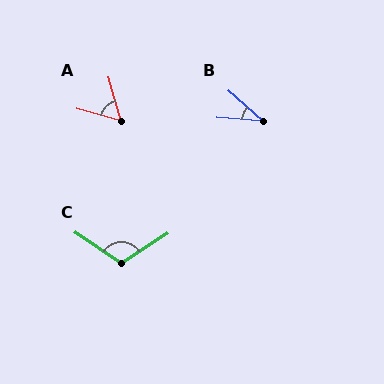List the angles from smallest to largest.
B (37°), A (59°), C (113°).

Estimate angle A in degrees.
Approximately 59 degrees.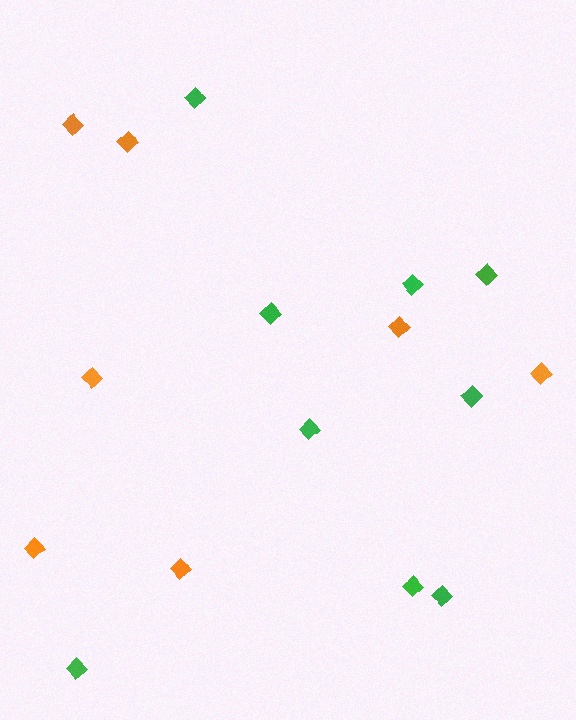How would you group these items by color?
There are 2 groups: one group of orange diamonds (7) and one group of green diamonds (9).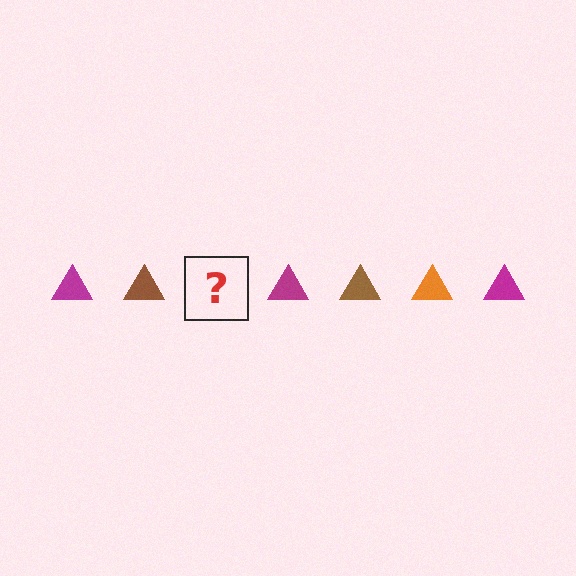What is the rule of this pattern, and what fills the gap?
The rule is that the pattern cycles through magenta, brown, orange triangles. The gap should be filled with an orange triangle.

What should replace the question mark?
The question mark should be replaced with an orange triangle.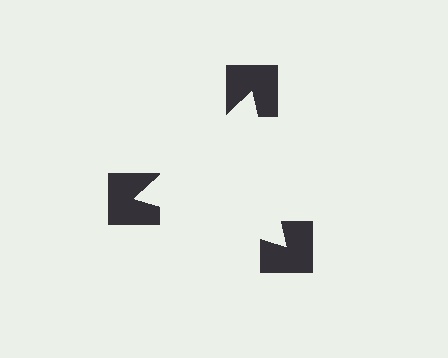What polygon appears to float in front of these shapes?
An illusory triangle — its edges are inferred from the aligned wedge cuts in the notched squares, not physically drawn.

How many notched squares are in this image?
There are 3 — one at each vertex of the illusory triangle.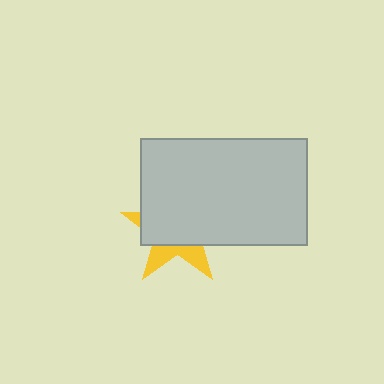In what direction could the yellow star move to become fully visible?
The yellow star could move down. That would shift it out from behind the light gray rectangle entirely.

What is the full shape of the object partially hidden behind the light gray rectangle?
The partially hidden object is a yellow star.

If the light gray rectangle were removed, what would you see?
You would see the complete yellow star.